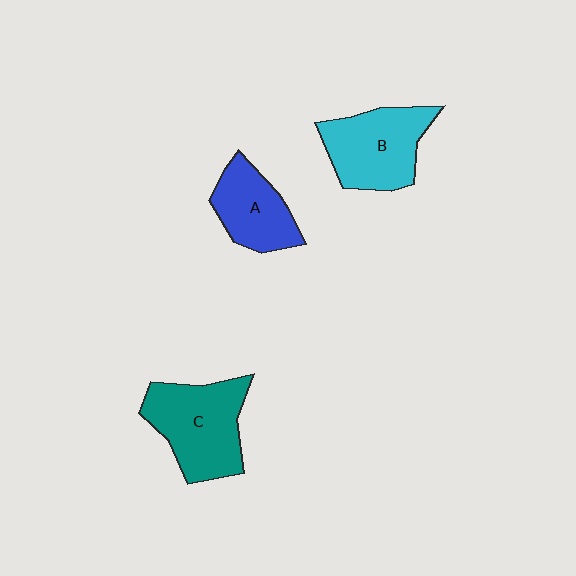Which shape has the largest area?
Shape C (teal).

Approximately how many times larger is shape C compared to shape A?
Approximately 1.5 times.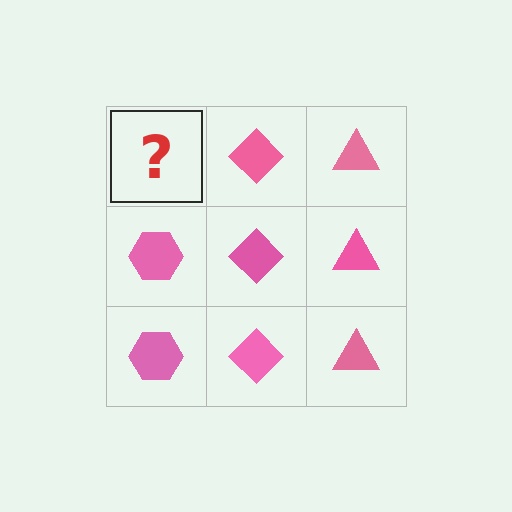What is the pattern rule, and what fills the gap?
The rule is that each column has a consistent shape. The gap should be filled with a pink hexagon.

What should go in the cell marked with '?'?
The missing cell should contain a pink hexagon.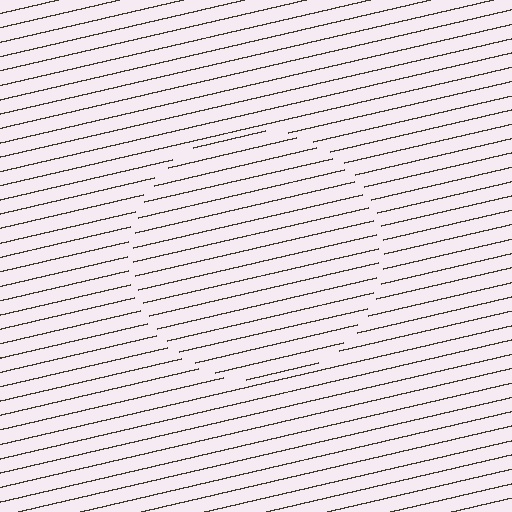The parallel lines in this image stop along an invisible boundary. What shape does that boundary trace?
An illusory circle. The interior of the shape contains the same grating, shifted by half a period — the contour is defined by the phase discontinuity where line-ends from the inner and outer gratings abut.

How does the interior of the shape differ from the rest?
The interior of the shape contains the same grating, shifted by half a period — the contour is defined by the phase discontinuity where line-ends from the inner and outer gratings abut.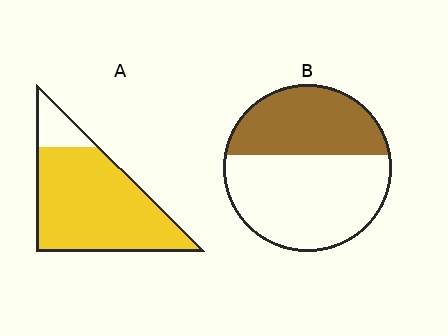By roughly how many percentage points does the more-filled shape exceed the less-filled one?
By roughly 45 percentage points (A over B).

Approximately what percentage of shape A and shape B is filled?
A is approximately 85% and B is approximately 40%.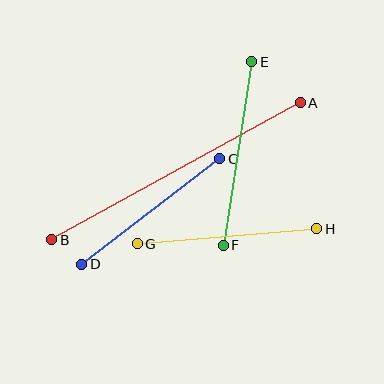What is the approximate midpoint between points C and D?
The midpoint is at approximately (151, 212) pixels.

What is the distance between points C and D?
The distance is approximately 174 pixels.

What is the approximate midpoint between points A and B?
The midpoint is at approximately (176, 171) pixels.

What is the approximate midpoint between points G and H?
The midpoint is at approximately (227, 236) pixels.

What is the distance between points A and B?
The distance is approximately 284 pixels.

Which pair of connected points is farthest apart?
Points A and B are farthest apart.